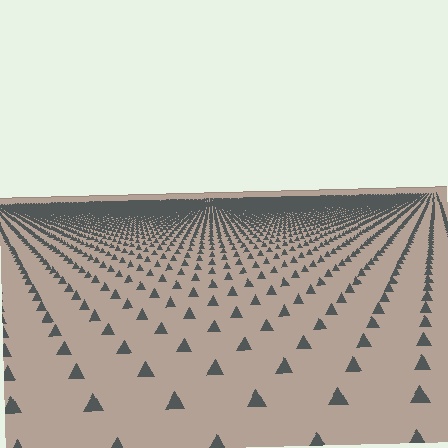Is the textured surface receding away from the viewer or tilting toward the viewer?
The surface is receding away from the viewer. Texture elements get smaller and denser toward the top.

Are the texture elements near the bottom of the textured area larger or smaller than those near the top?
Larger. Near the bottom, elements are closer to the viewer and appear at a bigger on-screen size.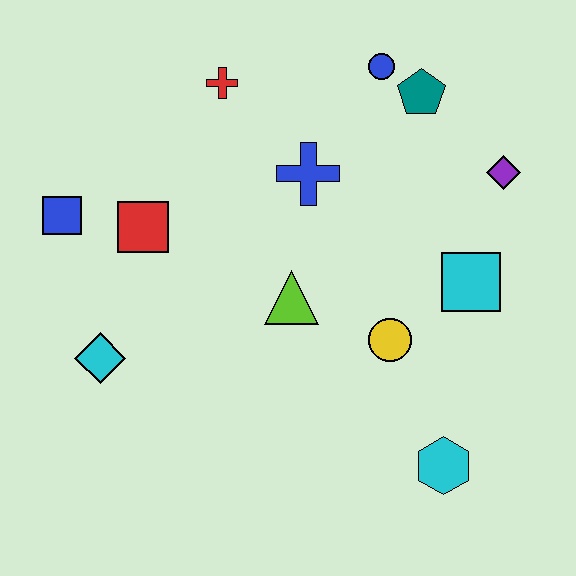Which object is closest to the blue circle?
The teal pentagon is closest to the blue circle.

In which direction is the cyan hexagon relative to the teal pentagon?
The cyan hexagon is below the teal pentagon.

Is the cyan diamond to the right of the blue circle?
No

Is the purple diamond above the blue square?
Yes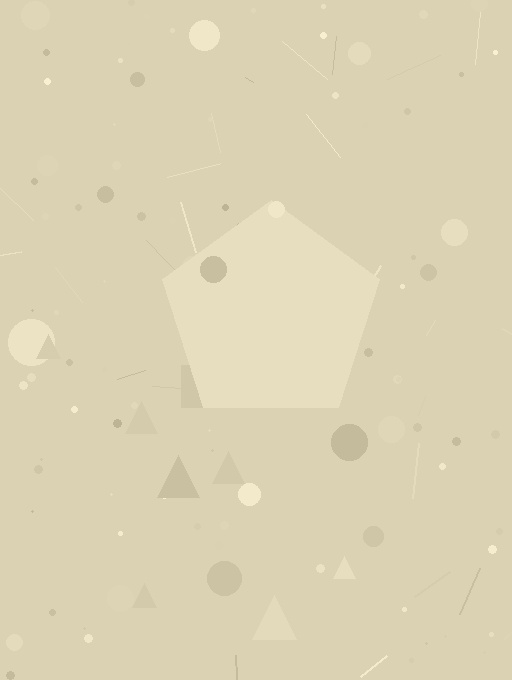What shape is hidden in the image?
A pentagon is hidden in the image.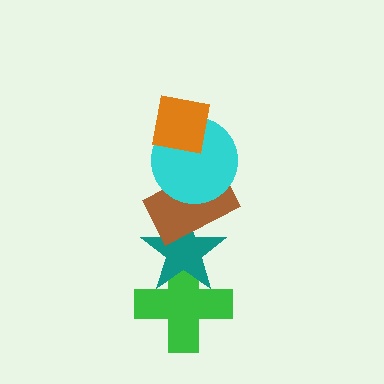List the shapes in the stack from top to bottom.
From top to bottom: the orange square, the cyan circle, the brown rectangle, the teal star, the green cross.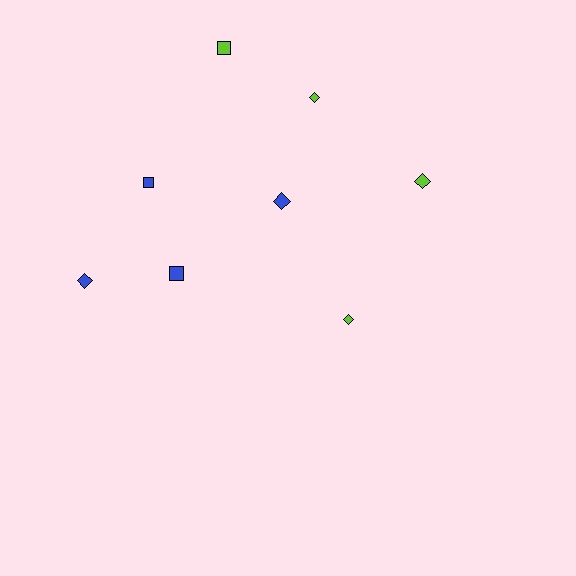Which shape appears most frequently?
Diamond, with 5 objects.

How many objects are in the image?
There are 8 objects.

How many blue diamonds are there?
There are 2 blue diamonds.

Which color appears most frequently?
Lime, with 4 objects.